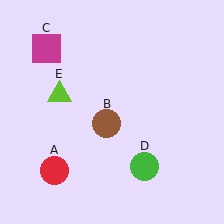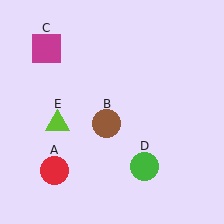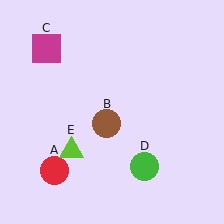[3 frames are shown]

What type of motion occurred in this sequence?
The lime triangle (object E) rotated counterclockwise around the center of the scene.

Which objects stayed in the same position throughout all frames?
Red circle (object A) and brown circle (object B) and magenta square (object C) and green circle (object D) remained stationary.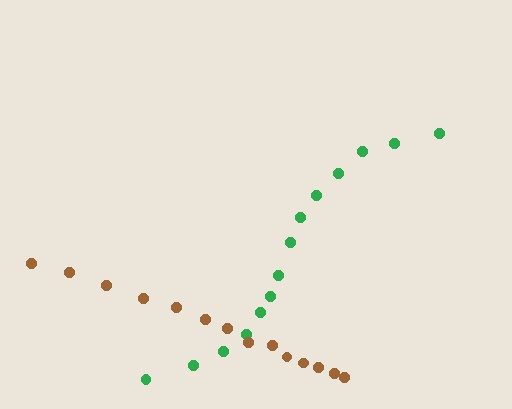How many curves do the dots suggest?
There are 2 distinct paths.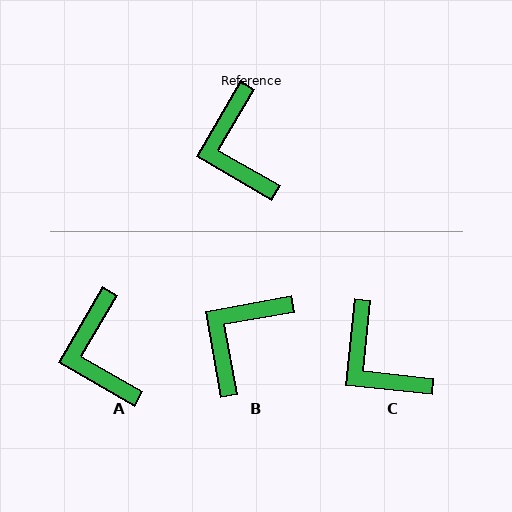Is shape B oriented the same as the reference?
No, it is off by about 50 degrees.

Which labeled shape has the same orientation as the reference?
A.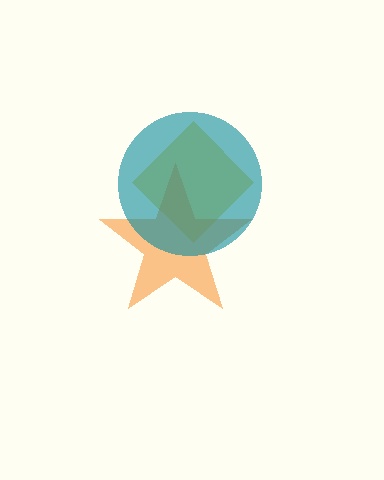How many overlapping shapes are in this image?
There are 3 overlapping shapes in the image.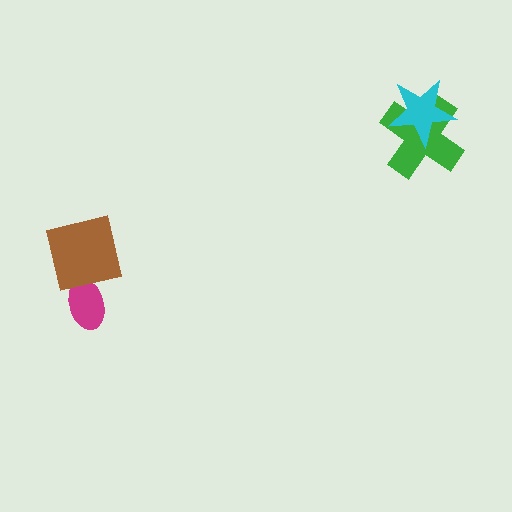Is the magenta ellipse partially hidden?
Yes, it is partially covered by another shape.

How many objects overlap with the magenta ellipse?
1 object overlaps with the magenta ellipse.